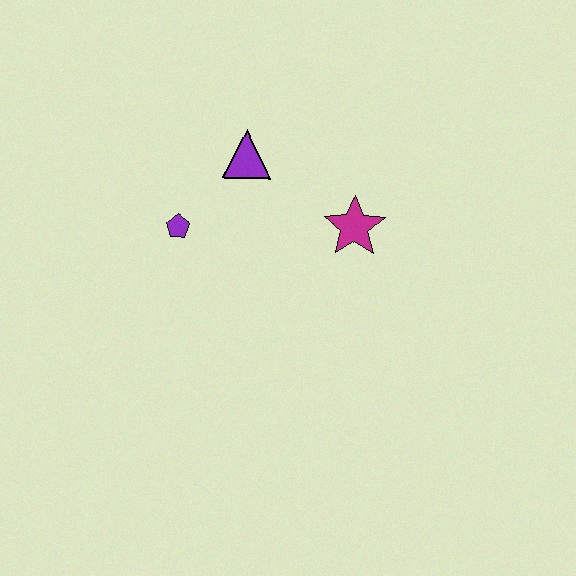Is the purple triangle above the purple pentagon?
Yes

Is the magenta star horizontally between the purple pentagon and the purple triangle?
No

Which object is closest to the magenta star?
The purple triangle is closest to the magenta star.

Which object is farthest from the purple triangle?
The magenta star is farthest from the purple triangle.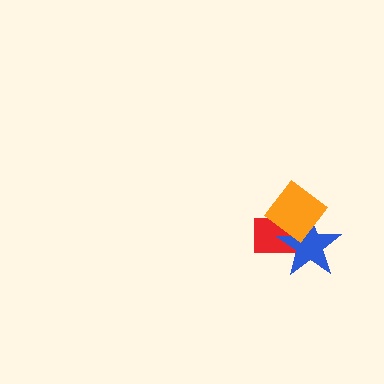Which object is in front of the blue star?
The orange diamond is in front of the blue star.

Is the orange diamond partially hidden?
No, no other shape covers it.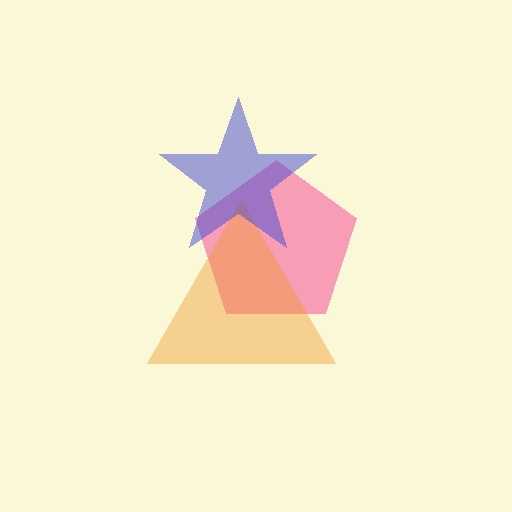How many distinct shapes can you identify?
There are 3 distinct shapes: a pink pentagon, an orange triangle, a blue star.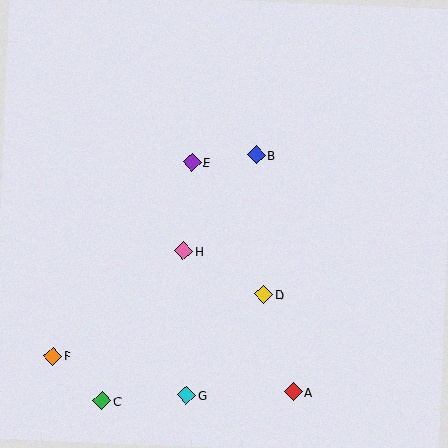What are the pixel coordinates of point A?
Point A is at (293, 392).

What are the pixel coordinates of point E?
Point E is at (192, 162).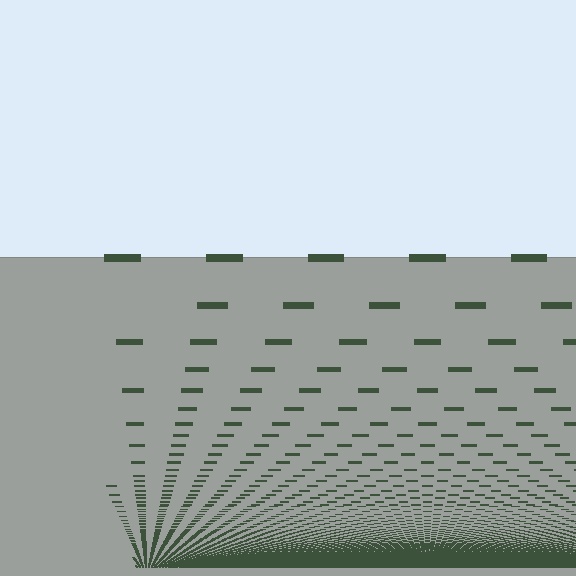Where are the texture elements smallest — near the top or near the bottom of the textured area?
Near the bottom.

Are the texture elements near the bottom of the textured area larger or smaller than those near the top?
Smaller. The gradient is inverted — elements near the bottom are smaller and denser.